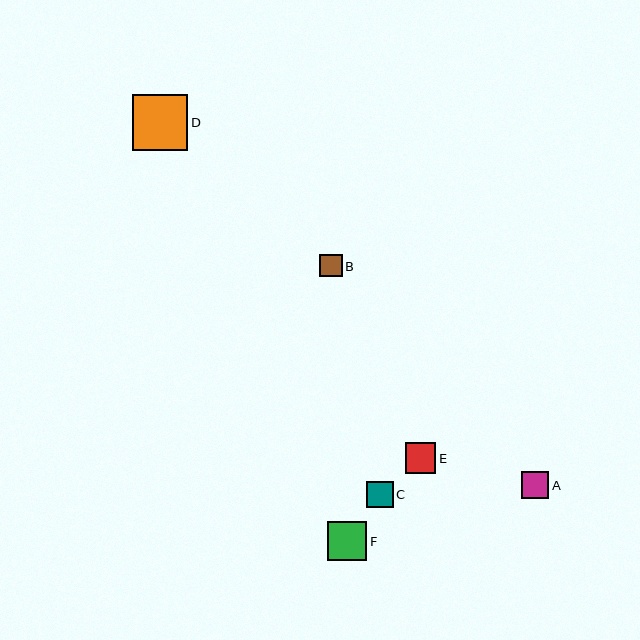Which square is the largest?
Square D is the largest with a size of approximately 55 pixels.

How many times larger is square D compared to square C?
Square D is approximately 2.1 times the size of square C.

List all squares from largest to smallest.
From largest to smallest: D, F, E, A, C, B.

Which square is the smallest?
Square B is the smallest with a size of approximately 23 pixels.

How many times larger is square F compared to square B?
Square F is approximately 1.7 times the size of square B.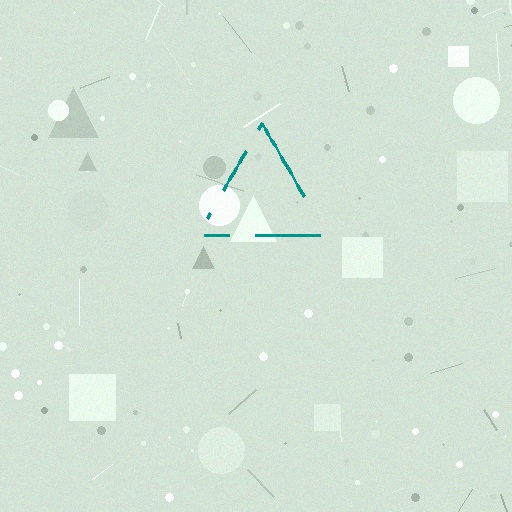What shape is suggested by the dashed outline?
The dashed outline suggests a triangle.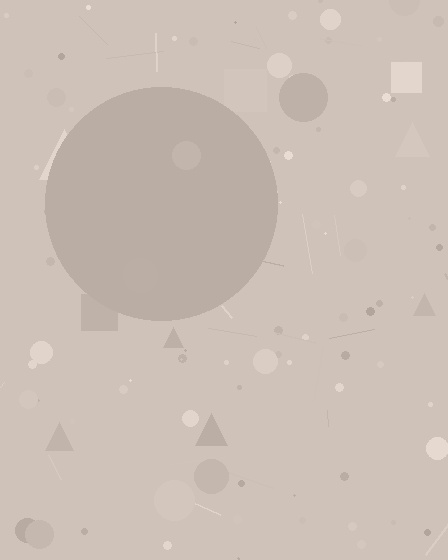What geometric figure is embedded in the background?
A circle is embedded in the background.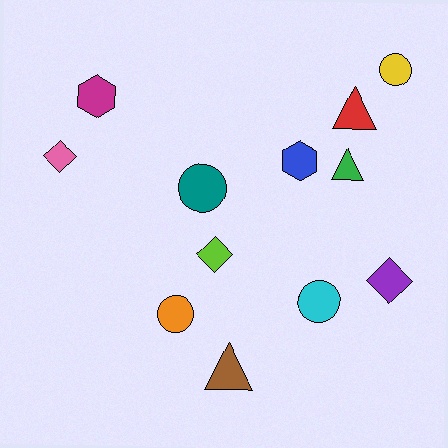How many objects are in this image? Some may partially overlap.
There are 12 objects.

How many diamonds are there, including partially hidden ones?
There are 3 diamonds.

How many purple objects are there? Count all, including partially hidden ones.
There is 1 purple object.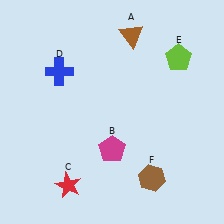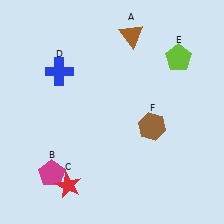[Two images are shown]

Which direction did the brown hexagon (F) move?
The brown hexagon (F) moved up.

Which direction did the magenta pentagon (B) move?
The magenta pentagon (B) moved left.